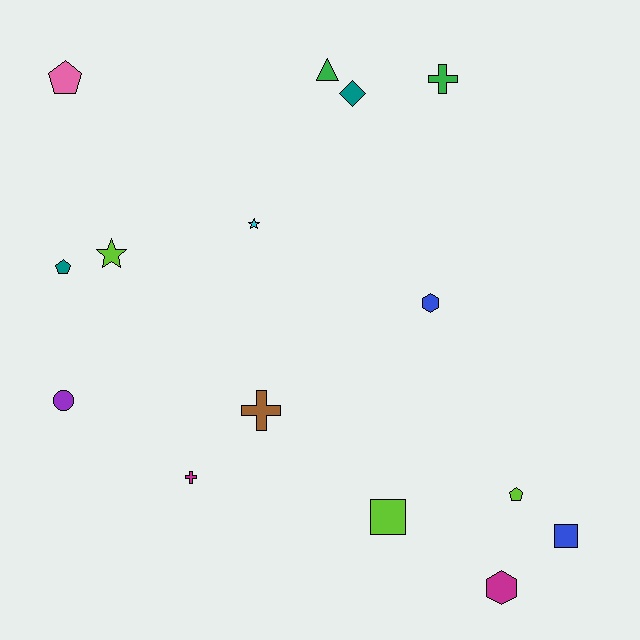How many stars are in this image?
There are 2 stars.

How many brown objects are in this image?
There is 1 brown object.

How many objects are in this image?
There are 15 objects.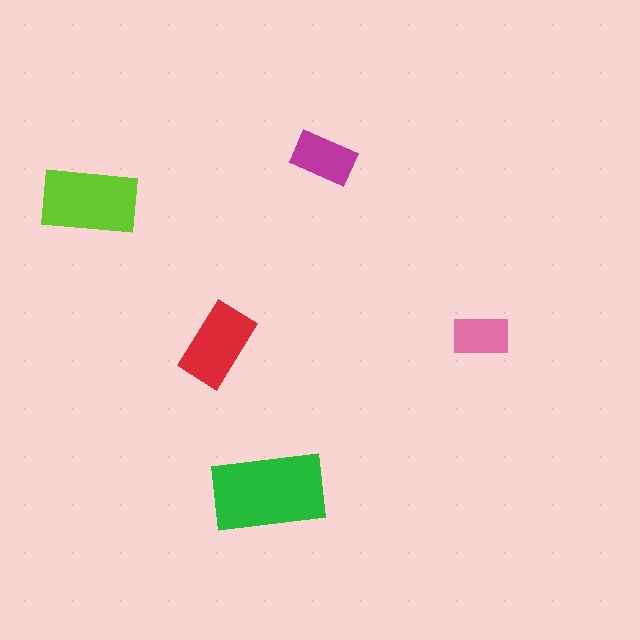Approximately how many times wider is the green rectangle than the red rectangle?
About 1.5 times wider.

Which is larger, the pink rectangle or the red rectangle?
The red one.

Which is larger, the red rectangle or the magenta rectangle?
The red one.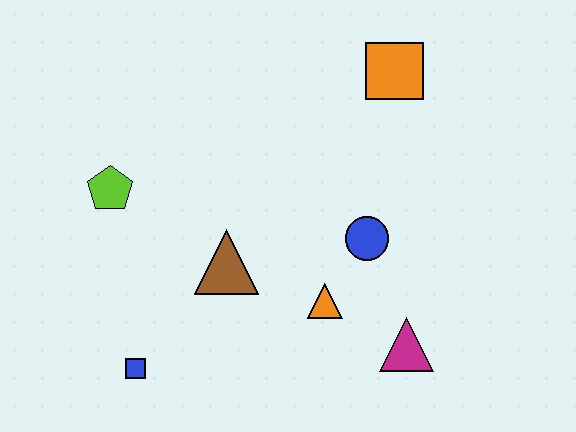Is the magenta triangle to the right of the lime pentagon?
Yes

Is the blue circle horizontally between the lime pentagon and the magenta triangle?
Yes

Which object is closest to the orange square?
The blue circle is closest to the orange square.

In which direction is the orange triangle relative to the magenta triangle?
The orange triangle is to the left of the magenta triangle.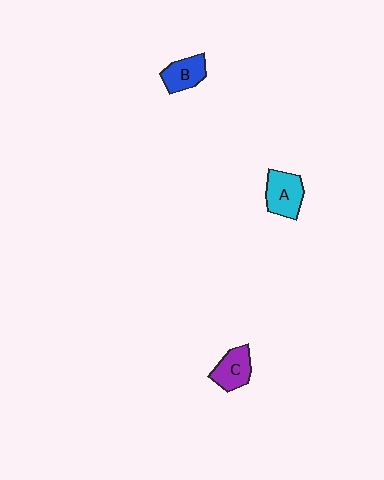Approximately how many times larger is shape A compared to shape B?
Approximately 1.2 times.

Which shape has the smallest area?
Shape B (blue).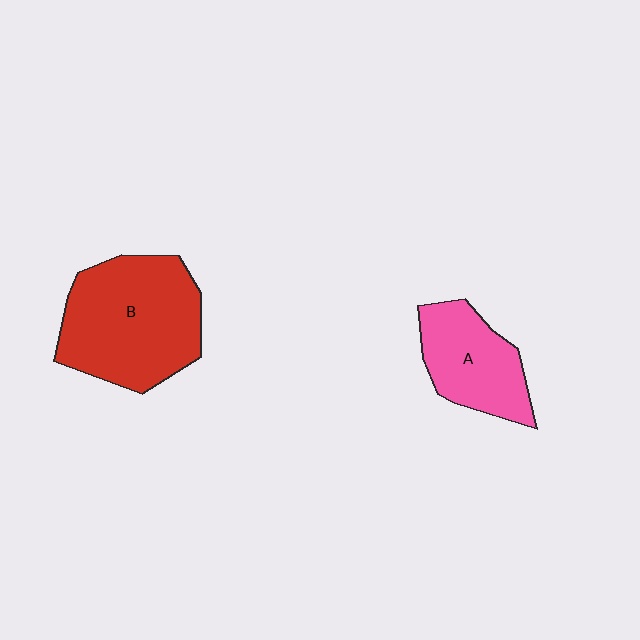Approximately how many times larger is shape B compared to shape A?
Approximately 1.7 times.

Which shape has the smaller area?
Shape A (pink).